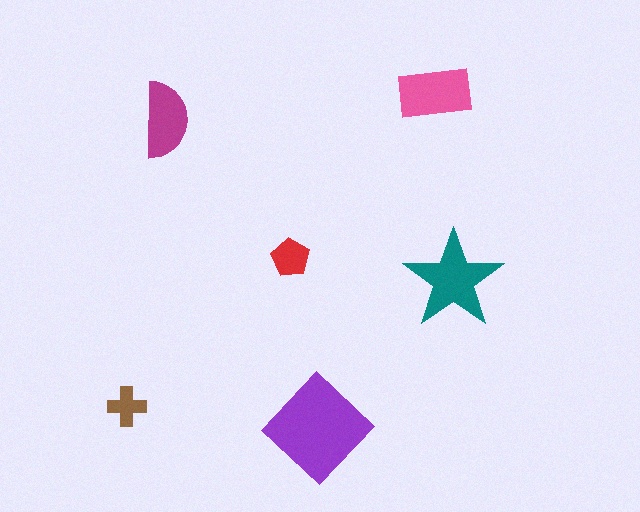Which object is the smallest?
The brown cross.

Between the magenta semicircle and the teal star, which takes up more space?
The teal star.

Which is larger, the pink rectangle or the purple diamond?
The purple diamond.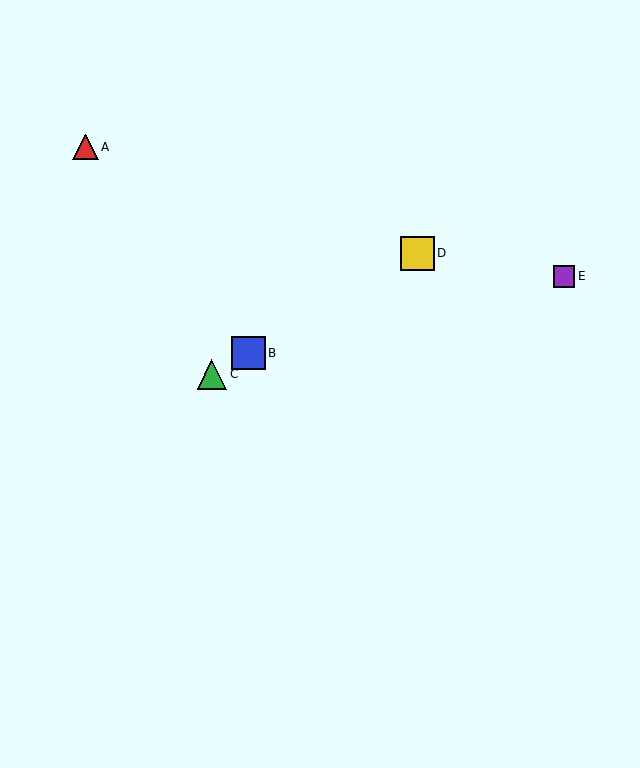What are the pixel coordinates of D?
Object D is at (417, 253).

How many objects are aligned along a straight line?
3 objects (B, C, D) are aligned along a straight line.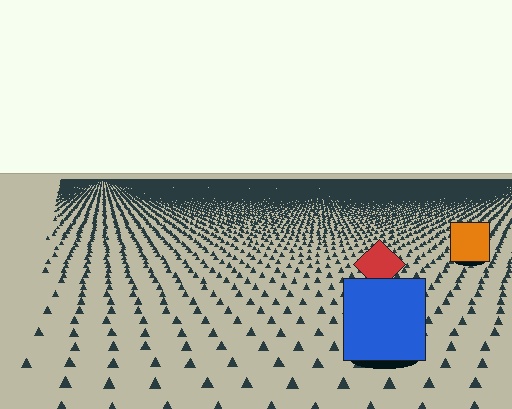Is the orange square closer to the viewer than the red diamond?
No. The red diamond is closer — you can tell from the texture gradient: the ground texture is coarser near it.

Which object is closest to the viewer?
The blue square is closest. The texture marks near it are larger and more spread out.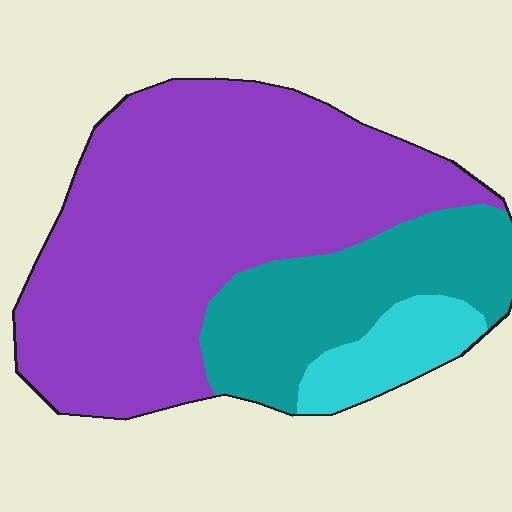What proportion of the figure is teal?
Teal covers roughly 25% of the figure.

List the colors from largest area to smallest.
From largest to smallest: purple, teal, cyan.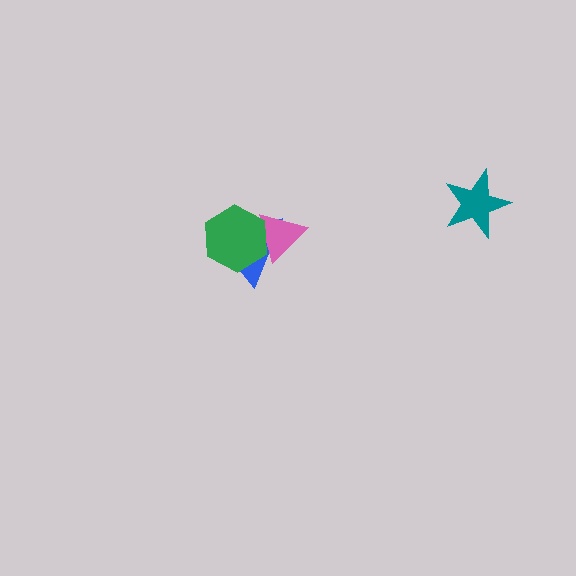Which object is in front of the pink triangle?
The green hexagon is in front of the pink triangle.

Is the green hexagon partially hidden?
No, no other shape covers it.